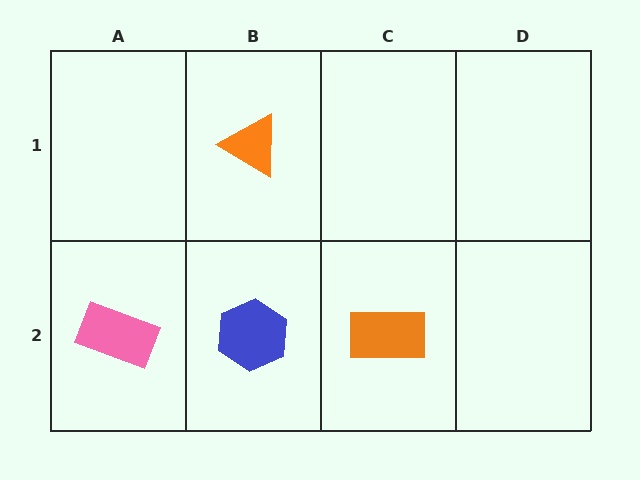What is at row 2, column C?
An orange rectangle.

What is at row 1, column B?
An orange triangle.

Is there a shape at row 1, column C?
No, that cell is empty.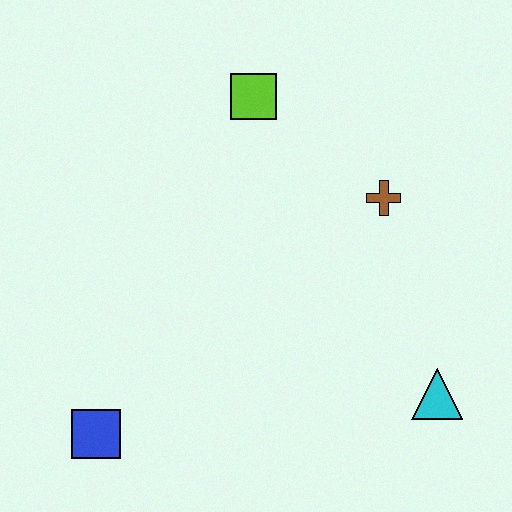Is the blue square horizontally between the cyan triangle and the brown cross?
No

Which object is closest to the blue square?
The cyan triangle is closest to the blue square.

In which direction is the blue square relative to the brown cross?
The blue square is to the left of the brown cross.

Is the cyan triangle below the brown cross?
Yes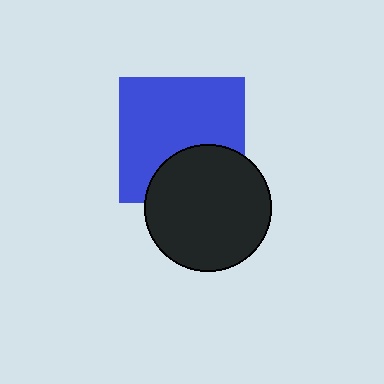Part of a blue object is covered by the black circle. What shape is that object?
It is a square.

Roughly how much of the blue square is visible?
Most of it is visible (roughly 68%).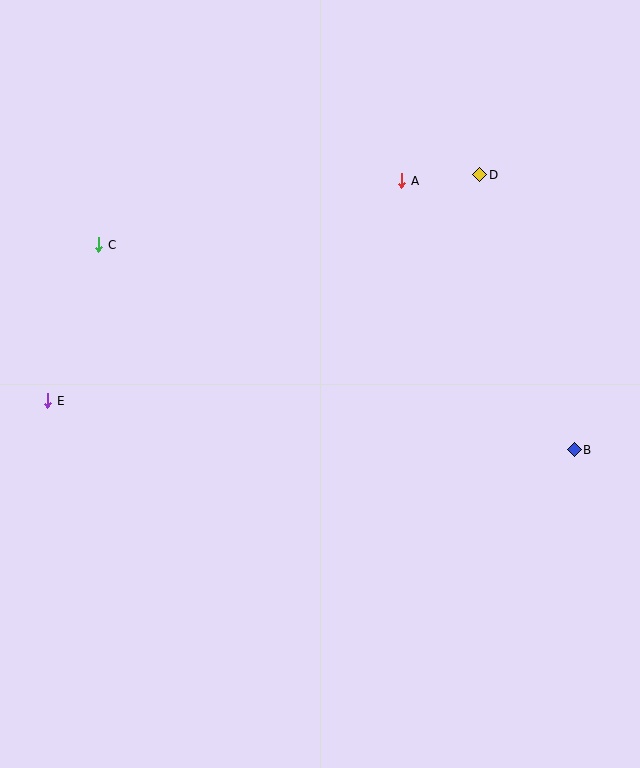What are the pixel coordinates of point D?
Point D is at (480, 175).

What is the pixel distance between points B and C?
The distance between B and C is 518 pixels.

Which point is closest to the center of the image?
Point A at (402, 181) is closest to the center.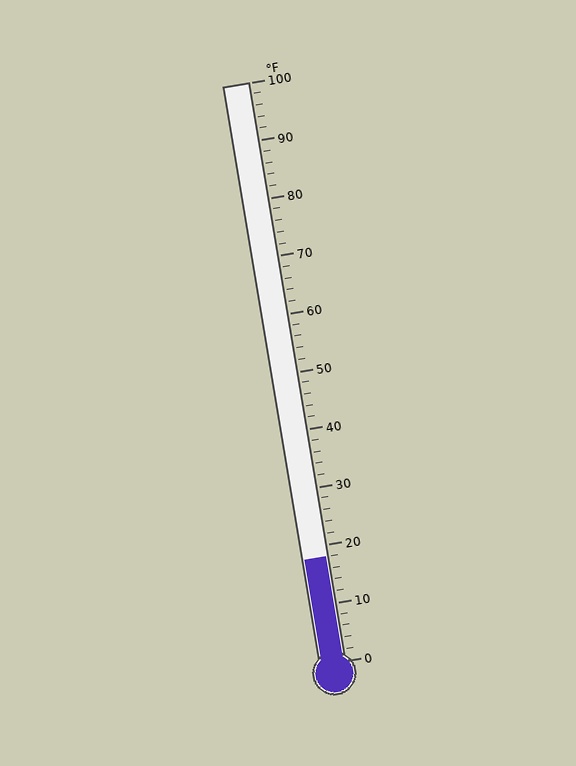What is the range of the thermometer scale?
The thermometer scale ranges from 0°F to 100°F.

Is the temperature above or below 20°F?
The temperature is below 20°F.